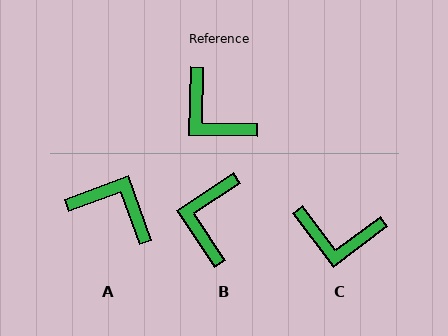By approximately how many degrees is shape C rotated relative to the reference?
Approximately 38 degrees counter-clockwise.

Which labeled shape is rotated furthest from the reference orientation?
A, about 158 degrees away.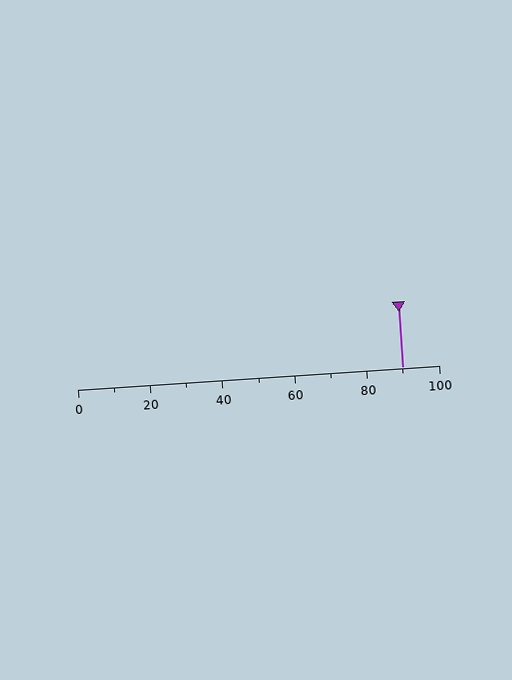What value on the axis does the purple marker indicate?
The marker indicates approximately 90.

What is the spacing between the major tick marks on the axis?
The major ticks are spaced 20 apart.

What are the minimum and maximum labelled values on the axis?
The axis runs from 0 to 100.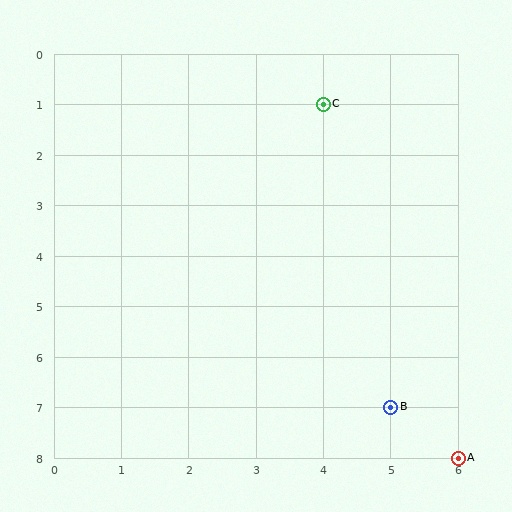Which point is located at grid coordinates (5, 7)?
Point B is at (5, 7).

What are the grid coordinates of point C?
Point C is at grid coordinates (4, 1).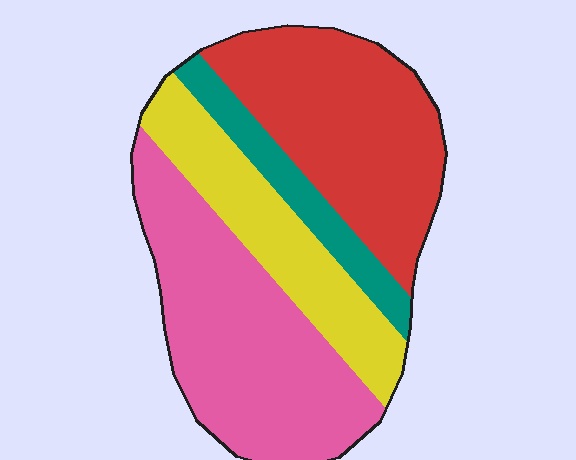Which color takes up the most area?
Pink, at roughly 35%.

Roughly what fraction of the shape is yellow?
Yellow takes up about one fifth (1/5) of the shape.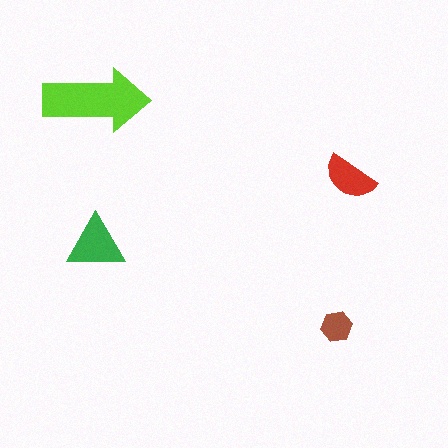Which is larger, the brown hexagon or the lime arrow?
The lime arrow.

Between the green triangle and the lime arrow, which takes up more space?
The lime arrow.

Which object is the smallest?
The brown hexagon.